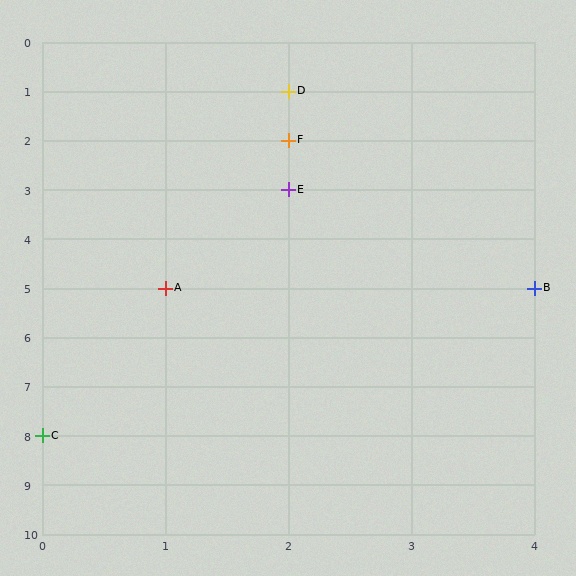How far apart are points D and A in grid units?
Points D and A are 1 column and 4 rows apart (about 4.1 grid units diagonally).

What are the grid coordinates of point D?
Point D is at grid coordinates (2, 1).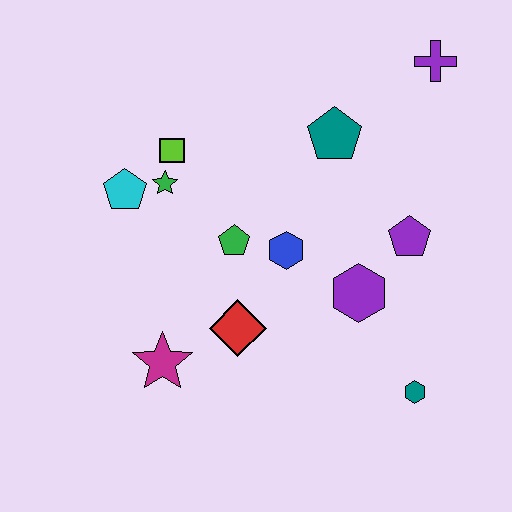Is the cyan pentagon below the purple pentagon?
No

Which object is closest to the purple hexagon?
The purple pentagon is closest to the purple hexagon.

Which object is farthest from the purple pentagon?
The cyan pentagon is farthest from the purple pentagon.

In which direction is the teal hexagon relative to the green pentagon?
The teal hexagon is to the right of the green pentagon.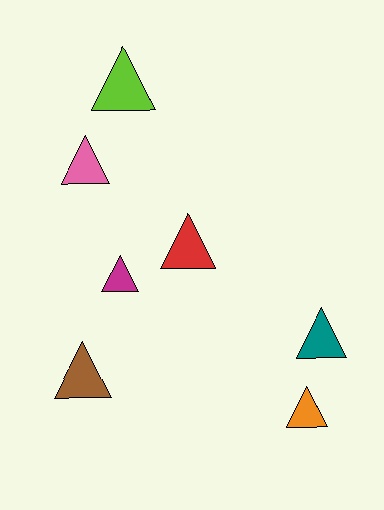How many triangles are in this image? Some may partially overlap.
There are 7 triangles.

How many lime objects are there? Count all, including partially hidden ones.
There is 1 lime object.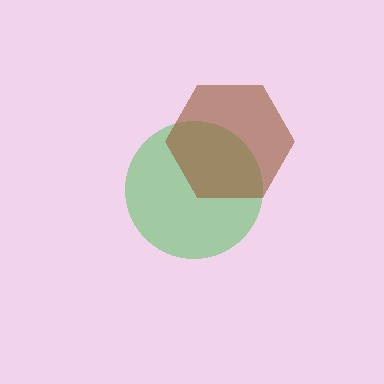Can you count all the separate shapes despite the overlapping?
Yes, there are 2 separate shapes.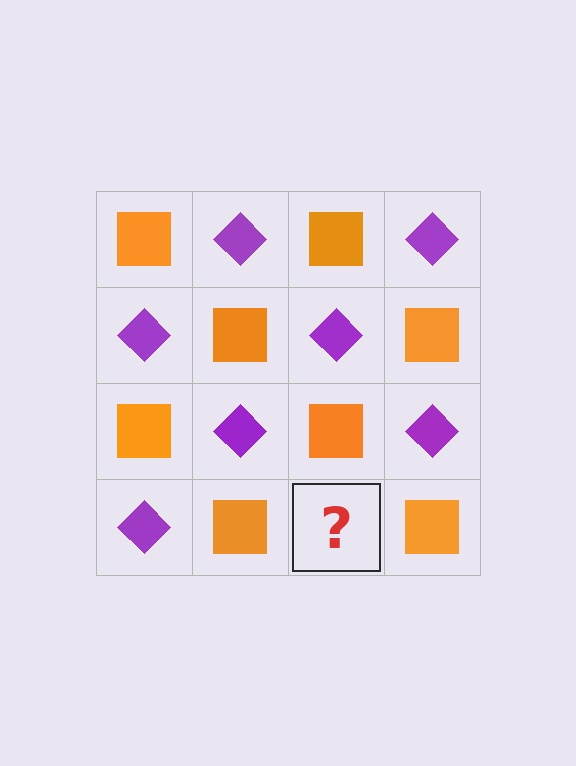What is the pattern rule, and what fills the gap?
The rule is that it alternates orange square and purple diamond in a checkerboard pattern. The gap should be filled with a purple diamond.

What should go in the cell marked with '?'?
The missing cell should contain a purple diamond.